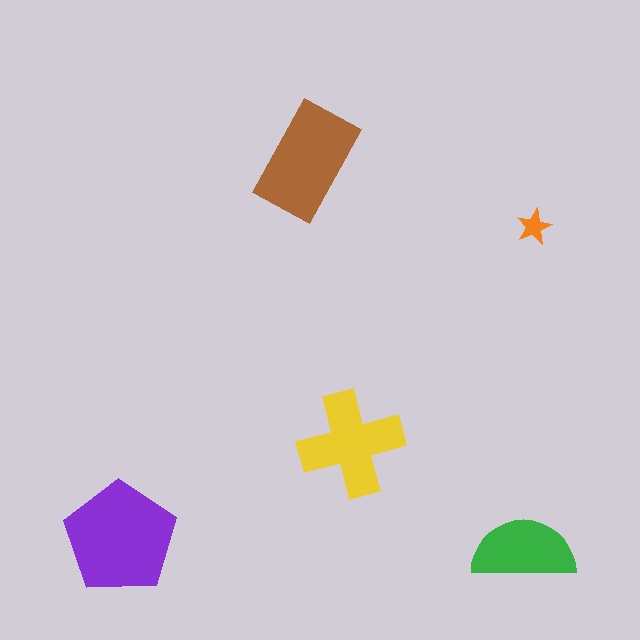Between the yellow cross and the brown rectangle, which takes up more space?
The brown rectangle.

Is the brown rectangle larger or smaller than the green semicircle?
Larger.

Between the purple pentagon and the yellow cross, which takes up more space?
The purple pentagon.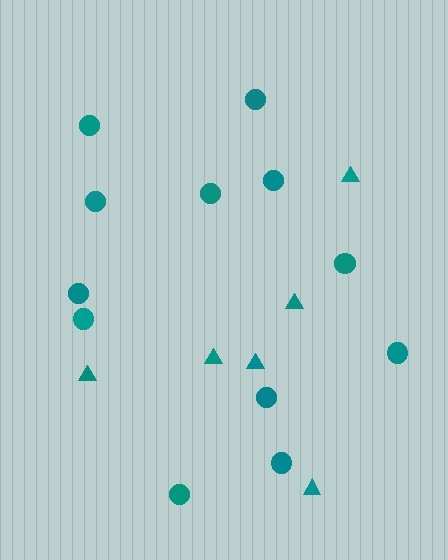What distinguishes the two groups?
There are 2 groups: one group of triangles (6) and one group of circles (12).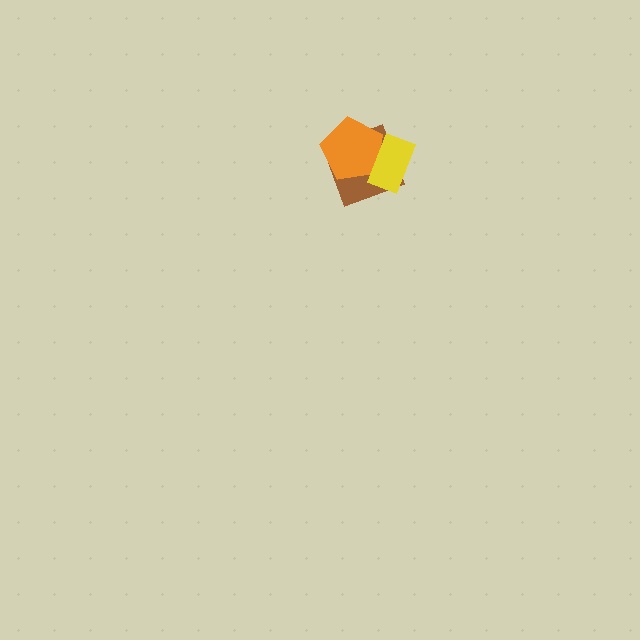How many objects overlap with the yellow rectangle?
2 objects overlap with the yellow rectangle.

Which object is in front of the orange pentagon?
The yellow rectangle is in front of the orange pentagon.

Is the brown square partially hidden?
Yes, it is partially covered by another shape.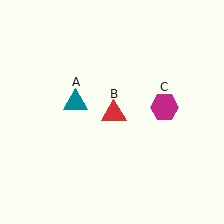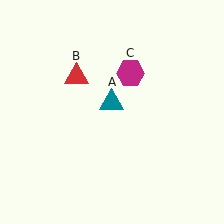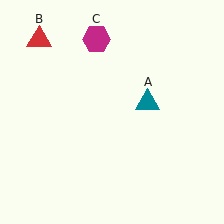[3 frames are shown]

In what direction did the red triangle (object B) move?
The red triangle (object B) moved up and to the left.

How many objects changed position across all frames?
3 objects changed position: teal triangle (object A), red triangle (object B), magenta hexagon (object C).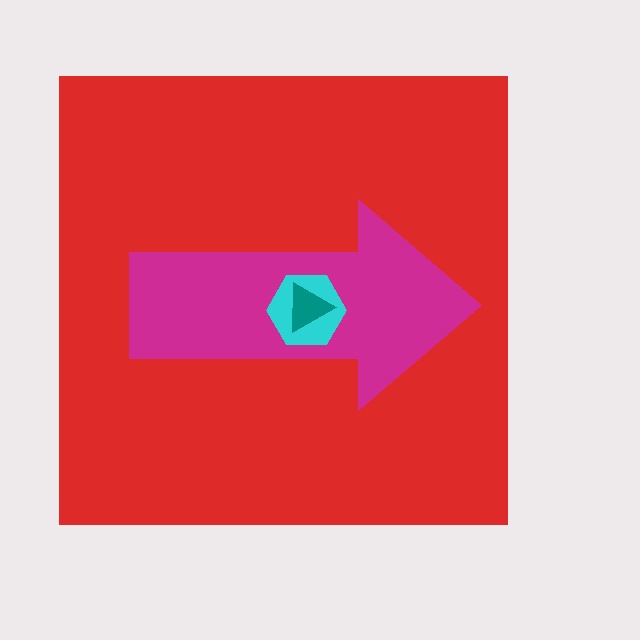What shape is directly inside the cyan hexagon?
The teal triangle.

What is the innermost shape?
The teal triangle.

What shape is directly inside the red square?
The magenta arrow.